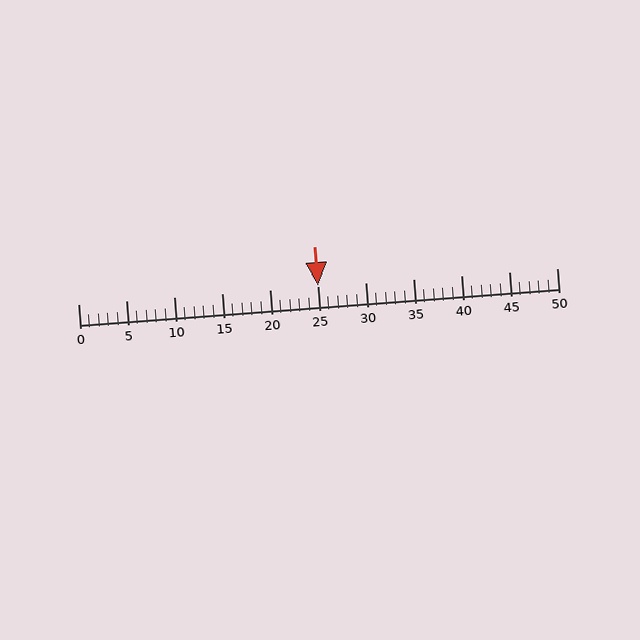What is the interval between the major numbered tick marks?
The major tick marks are spaced 5 units apart.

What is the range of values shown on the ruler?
The ruler shows values from 0 to 50.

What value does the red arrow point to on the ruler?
The red arrow points to approximately 25.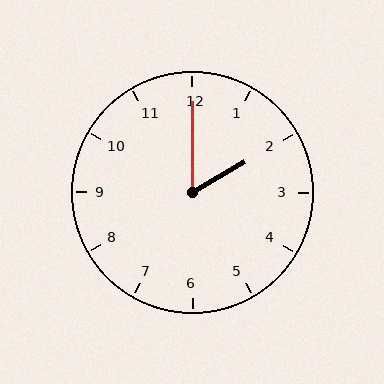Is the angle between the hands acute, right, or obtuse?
It is acute.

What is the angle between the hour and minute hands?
Approximately 60 degrees.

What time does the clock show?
2:00.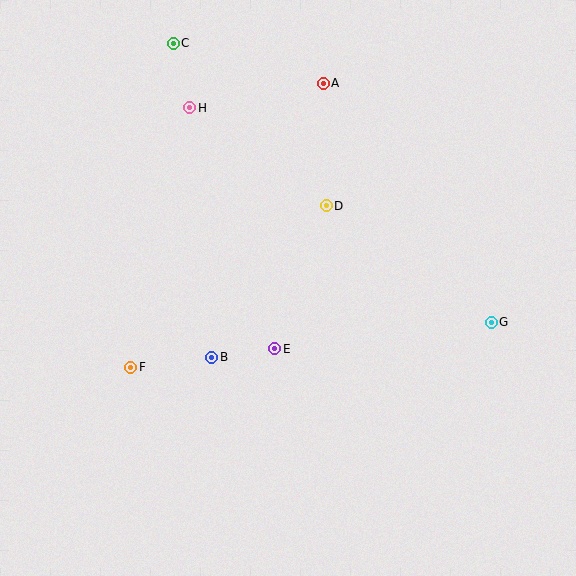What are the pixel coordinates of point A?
Point A is at (323, 83).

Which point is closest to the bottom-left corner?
Point F is closest to the bottom-left corner.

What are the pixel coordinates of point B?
Point B is at (212, 357).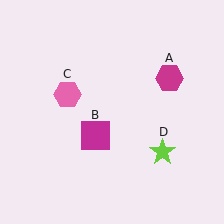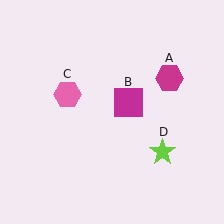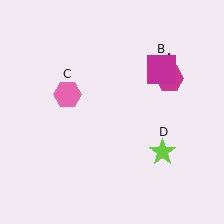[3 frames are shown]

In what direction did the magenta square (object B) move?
The magenta square (object B) moved up and to the right.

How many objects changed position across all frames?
1 object changed position: magenta square (object B).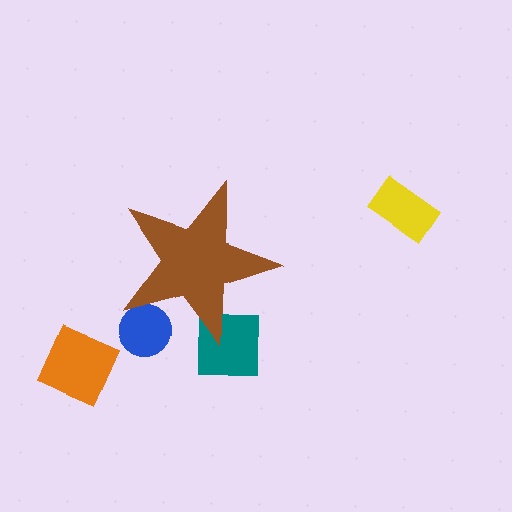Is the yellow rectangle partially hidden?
No, the yellow rectangle is fully visible.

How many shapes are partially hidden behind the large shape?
2 shapes are partially hidden.